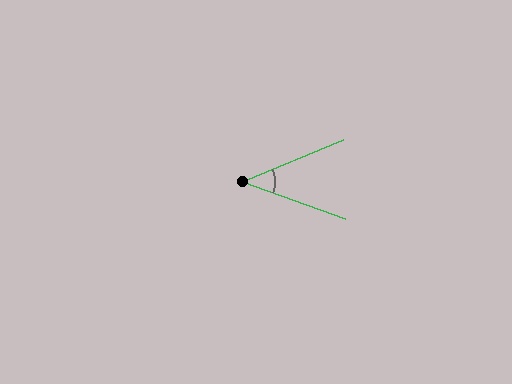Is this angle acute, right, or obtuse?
It is acute.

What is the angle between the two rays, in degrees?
Approximately 42 degrees.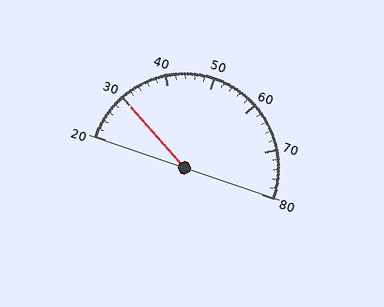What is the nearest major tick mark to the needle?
The nearest major tick mark is 30.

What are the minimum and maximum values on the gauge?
The gauge ranges from 20 to 80.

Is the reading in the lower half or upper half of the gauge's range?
The reading is in the lower half of the range (20 to 80).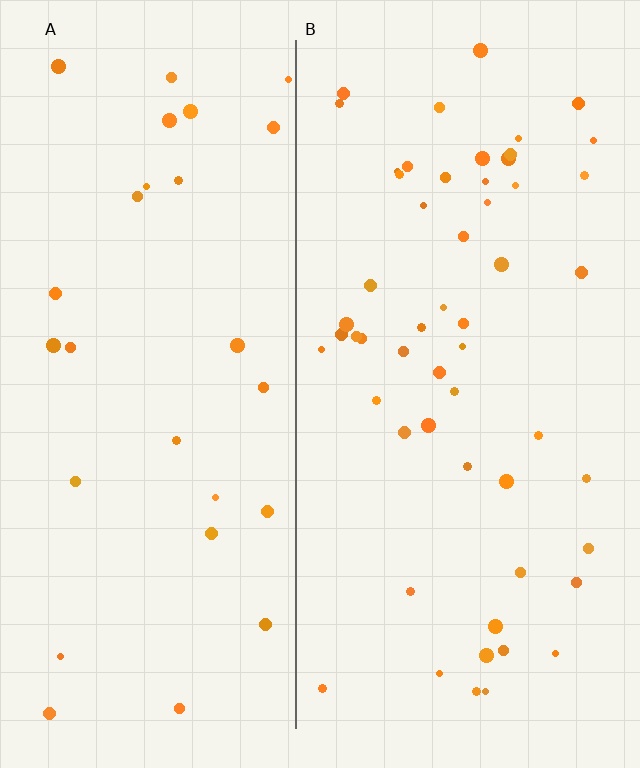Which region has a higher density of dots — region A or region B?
B (the right).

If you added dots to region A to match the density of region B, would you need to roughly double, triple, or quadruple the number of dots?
Approximately double.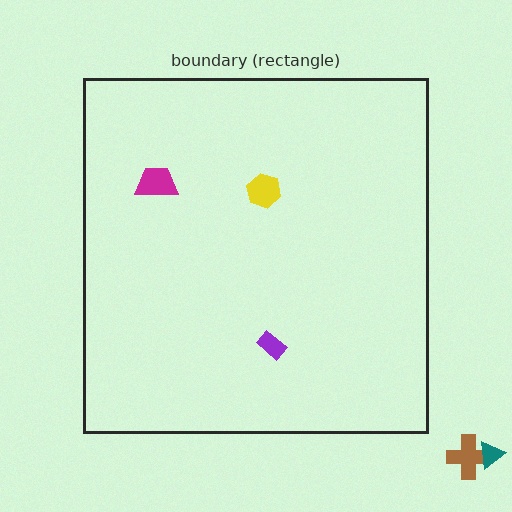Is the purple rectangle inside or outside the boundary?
Inside.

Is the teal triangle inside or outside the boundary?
Outside.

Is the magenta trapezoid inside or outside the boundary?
Inside.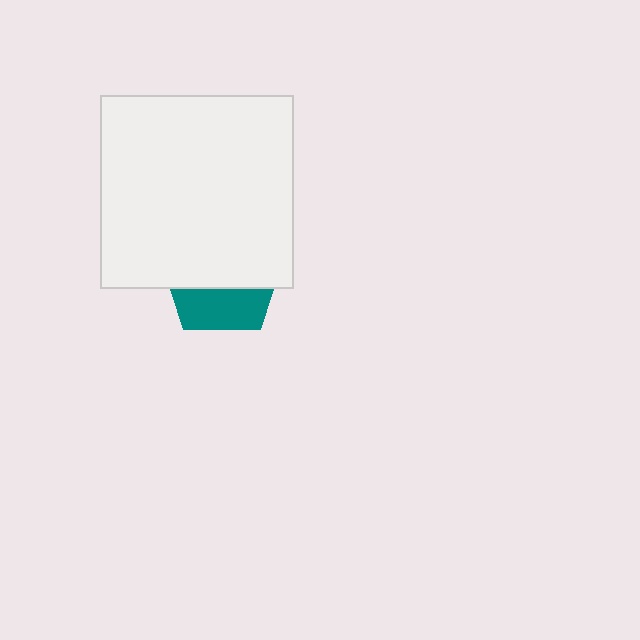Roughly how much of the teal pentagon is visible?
A small part of it is visible (roughly 35%).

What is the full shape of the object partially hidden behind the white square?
The partially hidden object is a teal pentagon.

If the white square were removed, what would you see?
You would see the complete teal pentagon.